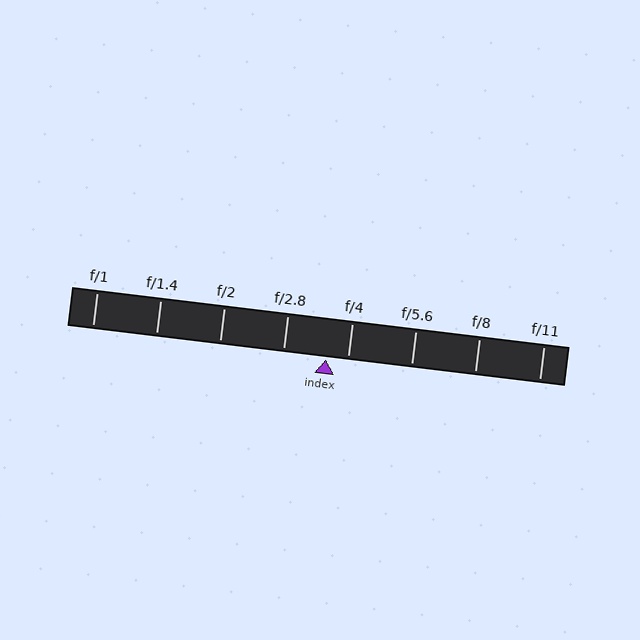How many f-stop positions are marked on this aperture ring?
There are 8 f-stop positions marked.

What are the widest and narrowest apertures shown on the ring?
The widest aperture shown is f/1 and the narrowest is f/11.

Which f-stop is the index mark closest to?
The index mark is closest to f/4.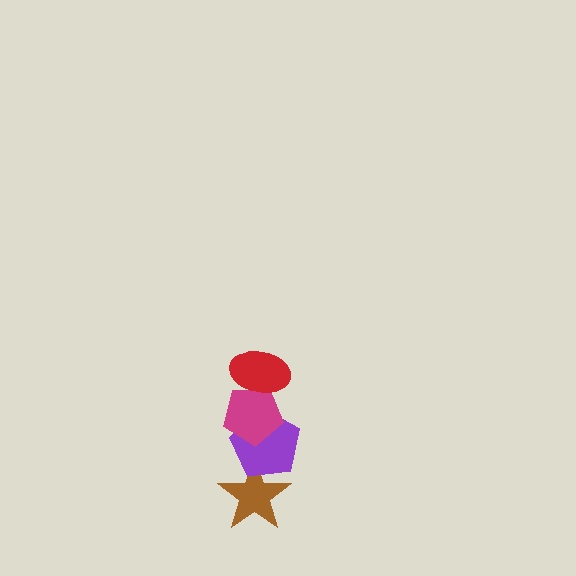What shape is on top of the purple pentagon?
The magenta pentagon is on top of the purple pentagon.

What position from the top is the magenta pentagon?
The magenta pentagon is 2nd from the top.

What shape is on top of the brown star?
The purple pentagon is on top of the brown star.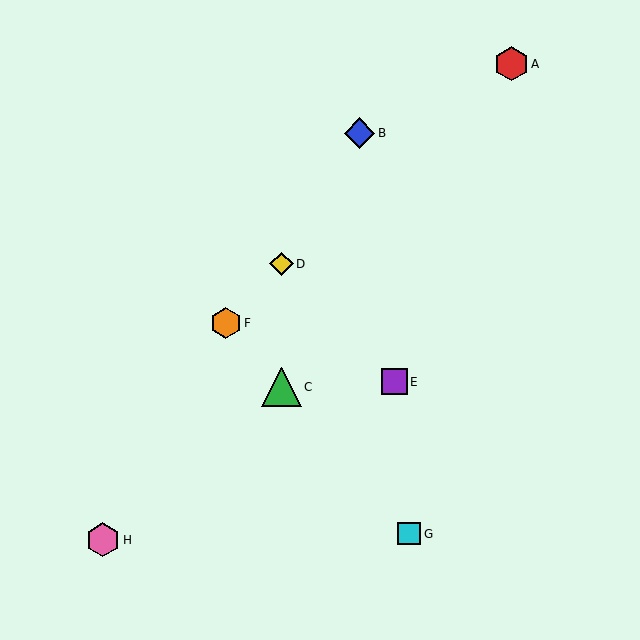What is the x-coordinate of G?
Object G is at x≈409.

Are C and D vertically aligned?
Yes, both are at x≈282.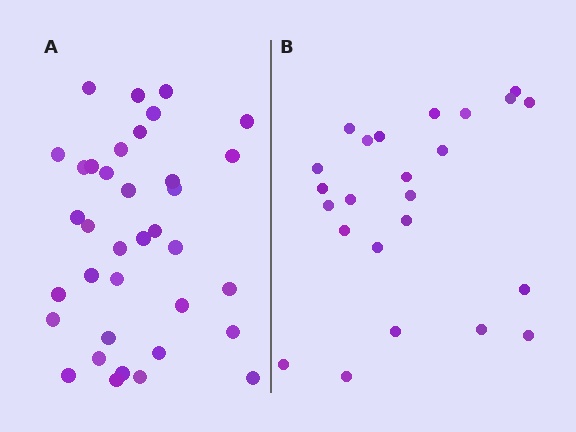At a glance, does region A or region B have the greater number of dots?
Region A (the left region) has more dots.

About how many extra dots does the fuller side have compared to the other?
Region A has roughly 12 or so more dots than region B.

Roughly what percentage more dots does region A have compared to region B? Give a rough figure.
About 50% more.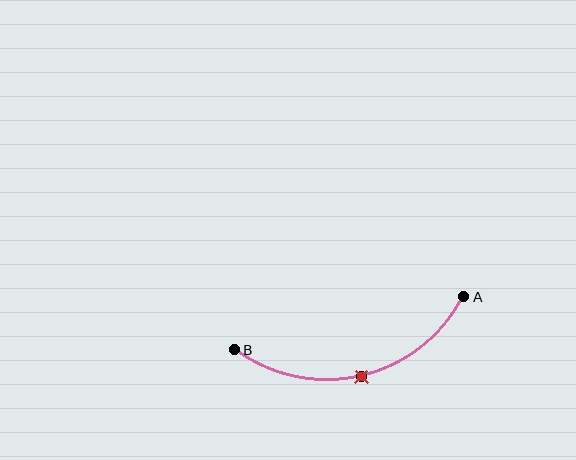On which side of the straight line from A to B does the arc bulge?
The arc bulges below the straight line connecting A and B.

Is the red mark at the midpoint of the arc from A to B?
Yes. The red mark lies on the arc at equal arc-length from both A and B — it is the arc midpoint.